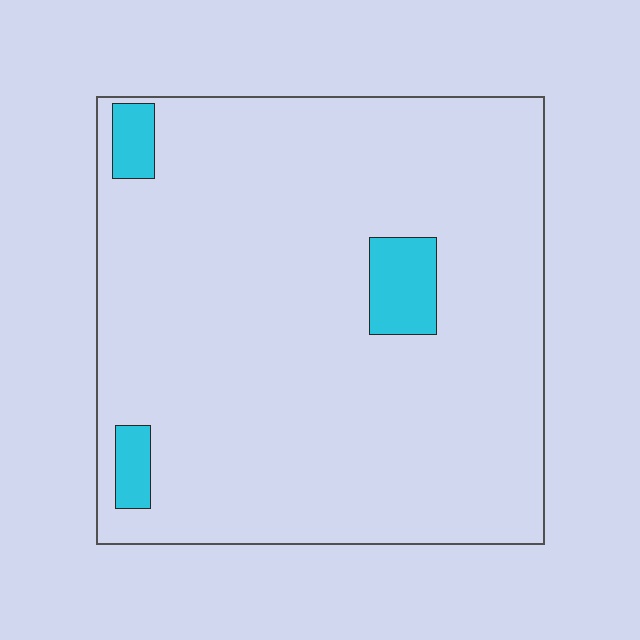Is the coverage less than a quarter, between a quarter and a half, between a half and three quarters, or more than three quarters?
Less than a quarter.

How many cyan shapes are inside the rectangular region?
3.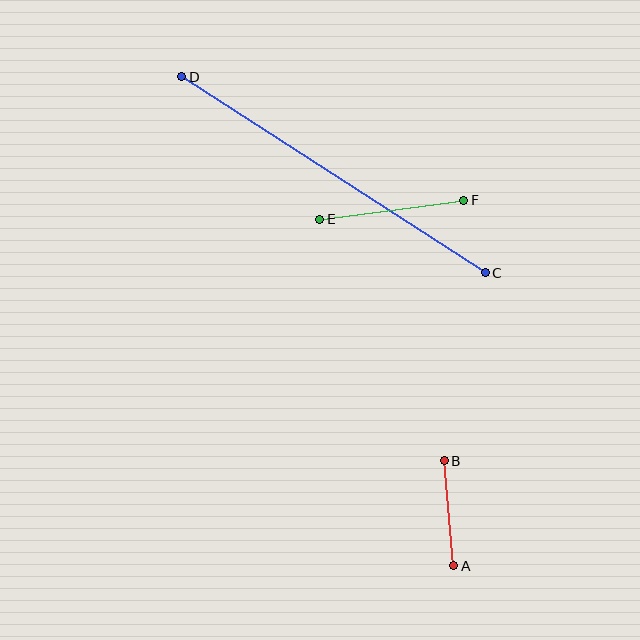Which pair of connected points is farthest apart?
Points C and D are farthest apart.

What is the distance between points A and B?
The distance is approximately 105 pixels.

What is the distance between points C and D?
The distance is approximately 361 pixels.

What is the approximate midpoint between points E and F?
The midpoint is at approximately (392, 210) pixels.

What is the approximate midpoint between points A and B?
The midpoint is at approximately (449, 513) pixels.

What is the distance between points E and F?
The distance is approximately 145 pixels.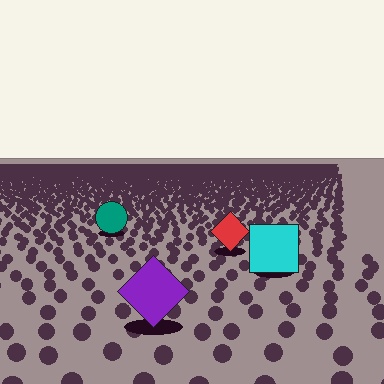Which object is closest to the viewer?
The purple diamond is closest. The texture marks near it are larger and more spread out.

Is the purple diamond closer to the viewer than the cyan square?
Yes. The purple diamond is closer — you can tell from the texture gradient: the ground texture is coarser near it.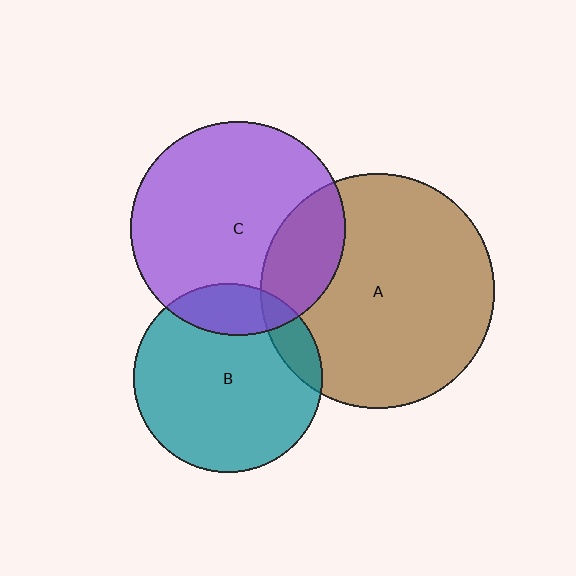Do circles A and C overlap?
Yes.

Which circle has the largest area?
Circle A (brown).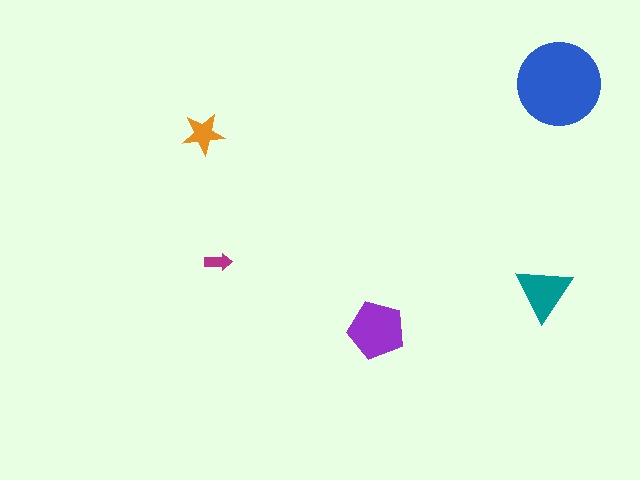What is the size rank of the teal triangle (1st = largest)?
3rd.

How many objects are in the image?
There are 5 objects in the image.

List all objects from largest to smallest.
The blue circle, the purple pentagon, the teal triangle, the orange star, the magenta arrow.